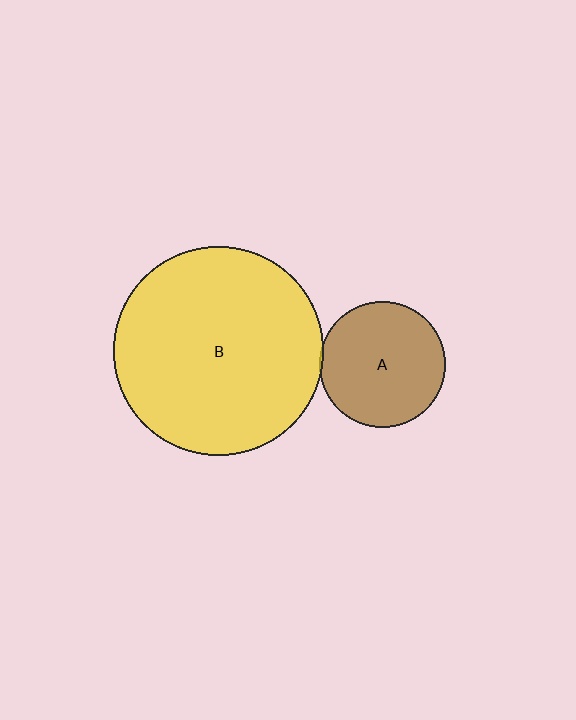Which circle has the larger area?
Circle B (yellow).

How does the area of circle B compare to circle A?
Approximately 2.8 times.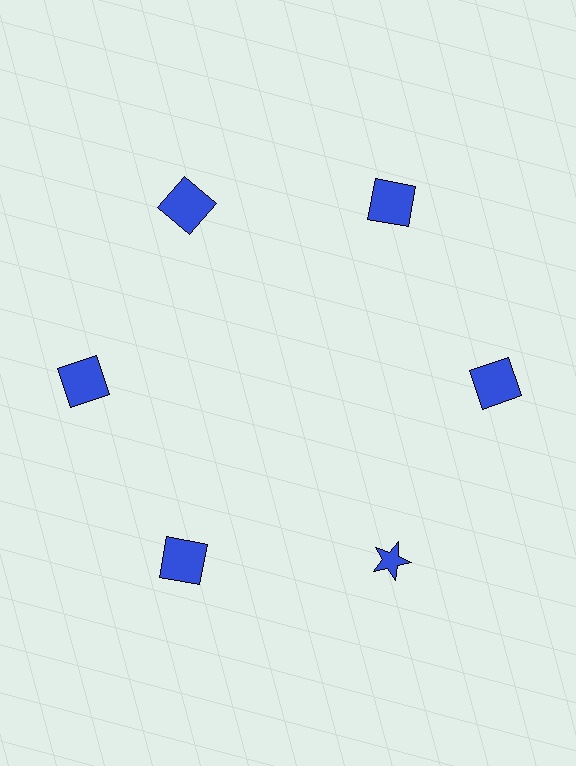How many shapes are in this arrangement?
There are 6 shapes arranged in a ring pattern.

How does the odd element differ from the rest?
It has a different shape: star instead of square.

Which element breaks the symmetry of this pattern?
The blue star at roughly the 5 o'clock position breaks the symmetry. All other shapes are blue squares.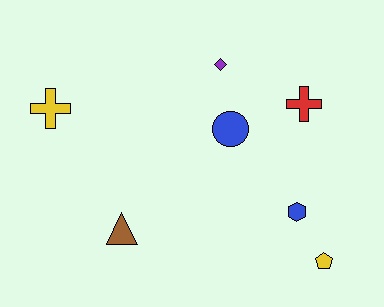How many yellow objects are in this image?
There are 2 yellow objects.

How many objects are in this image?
There are 7 objects.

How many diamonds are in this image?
There is 1 diamond.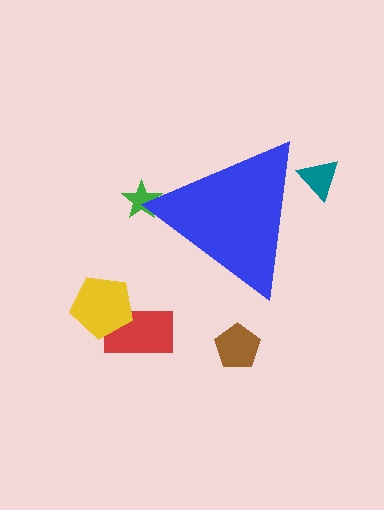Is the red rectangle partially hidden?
No, the red rectangle is fully visible.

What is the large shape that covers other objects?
A blue triangle.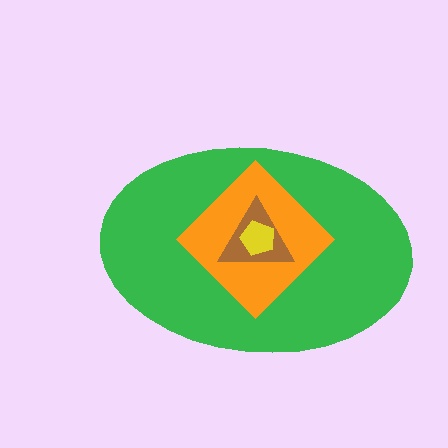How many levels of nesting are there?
4.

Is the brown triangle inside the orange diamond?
Yes.